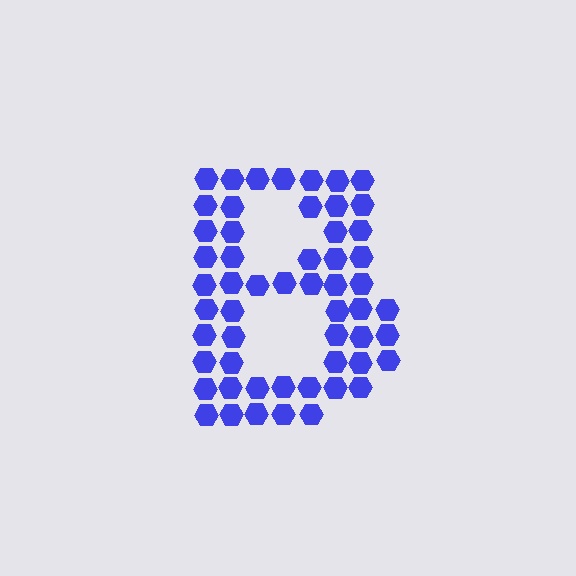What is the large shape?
The large shape is the letter B.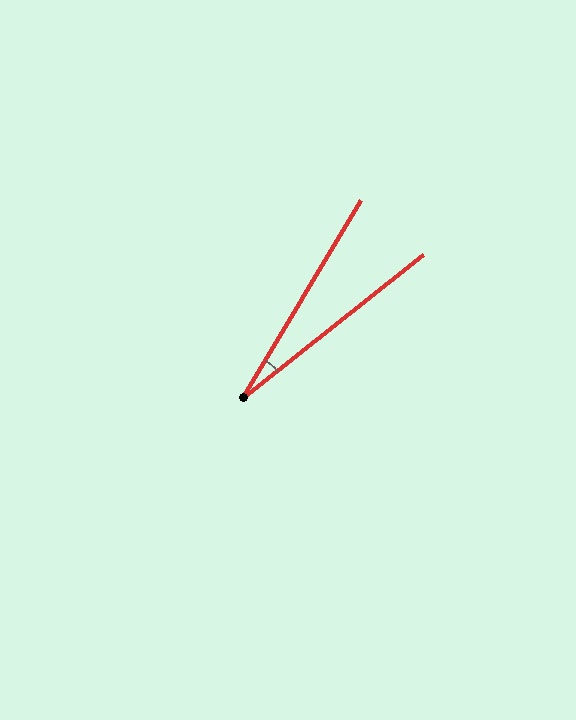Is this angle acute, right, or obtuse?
It is acute.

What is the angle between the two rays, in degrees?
Approximately 21 degrees.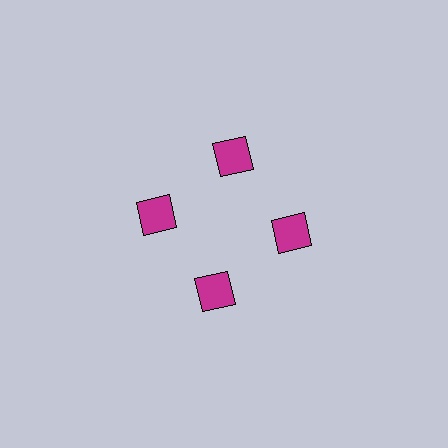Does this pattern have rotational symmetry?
Yes, this pattern has 4-fold rotational symmetry. It looks the same after rotating 90 degrees around the center.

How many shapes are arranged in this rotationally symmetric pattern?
There are 4 shapes, arranged in 4 groups of 1.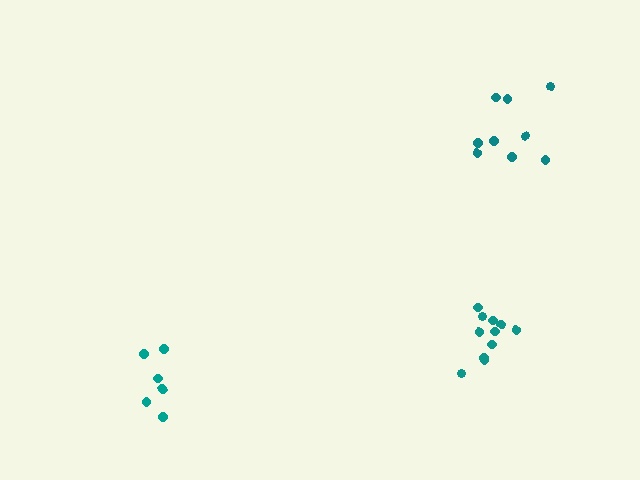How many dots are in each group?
Group 1: 11 dots, Group 2: 9 dots, Group 3: 6 dots (26 total).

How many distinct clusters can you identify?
There are 3 distinct clusters.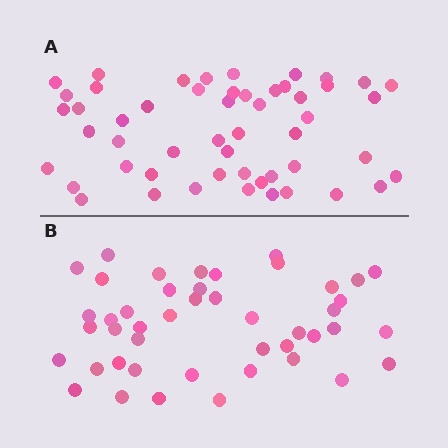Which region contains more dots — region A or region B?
Region A (the top region) has more dots.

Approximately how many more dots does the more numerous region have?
Region A has roughly 8 or so more dots than region B.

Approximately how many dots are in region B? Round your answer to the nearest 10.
About 40 dots. (The exact count is 45, which rounds to 40.)